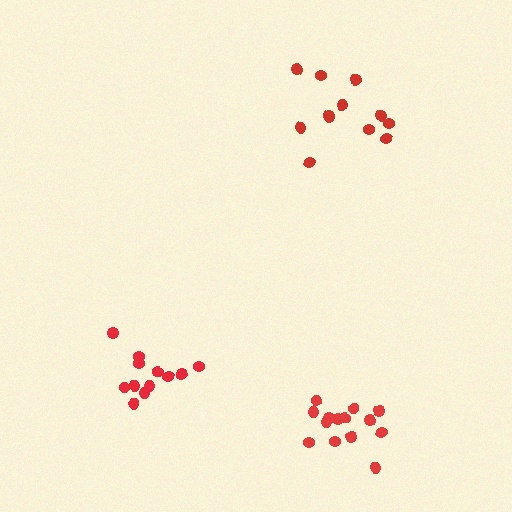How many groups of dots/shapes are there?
There are 3 groups.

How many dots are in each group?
Group 1: 14 dots, Group 2: 12 dots, Group 3: 12 dots (38 total).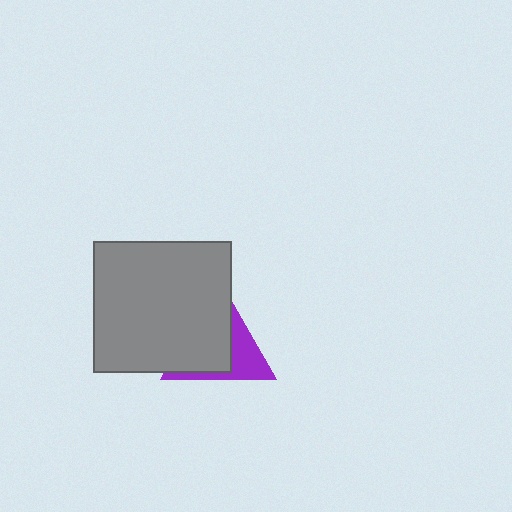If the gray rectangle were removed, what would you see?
You would see the complete purple triangle.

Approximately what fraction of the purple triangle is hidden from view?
Roughly 63% of the purple triangle is hidden behind the gray rectangle.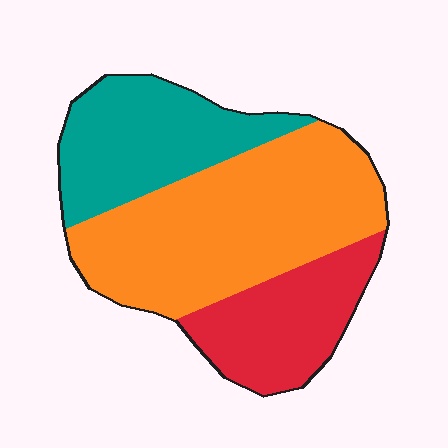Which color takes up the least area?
Red, at roughly 25%.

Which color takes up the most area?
Orange, at roughly 50%.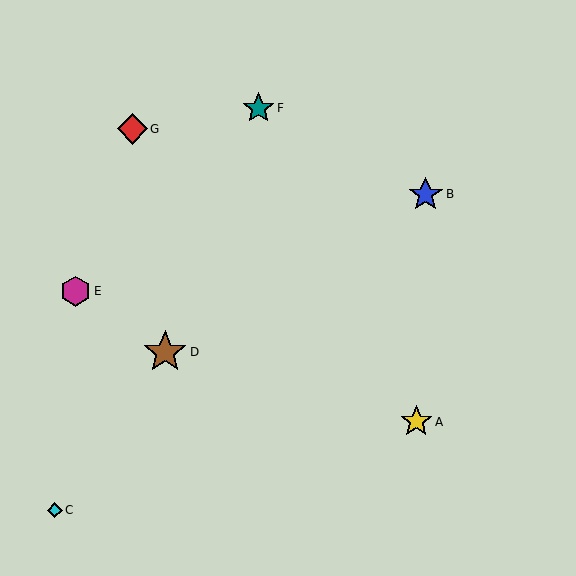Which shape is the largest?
The brown star (labeled D) is the largest.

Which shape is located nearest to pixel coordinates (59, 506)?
The cyan diamond (labeled C) at (55, 510) is nearest to that location.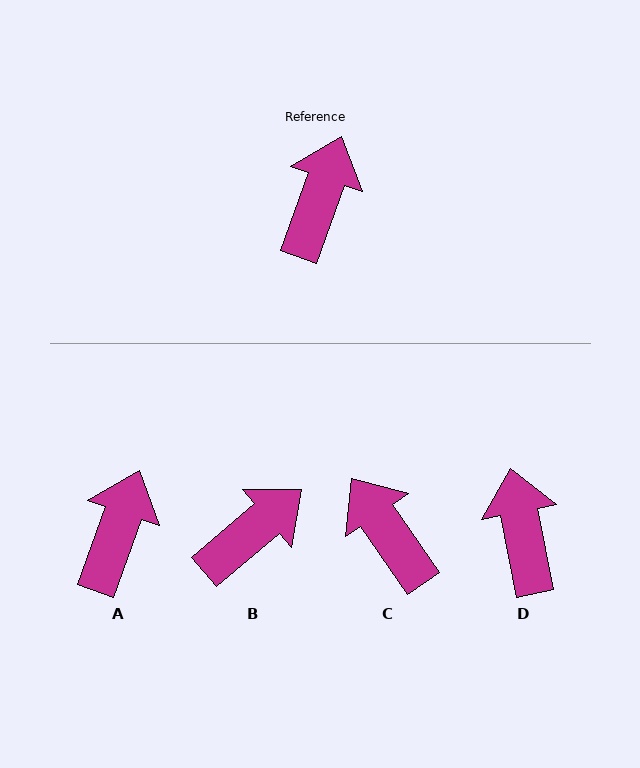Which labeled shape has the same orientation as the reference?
A.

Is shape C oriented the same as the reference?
No, it is off by about 54 degrees.